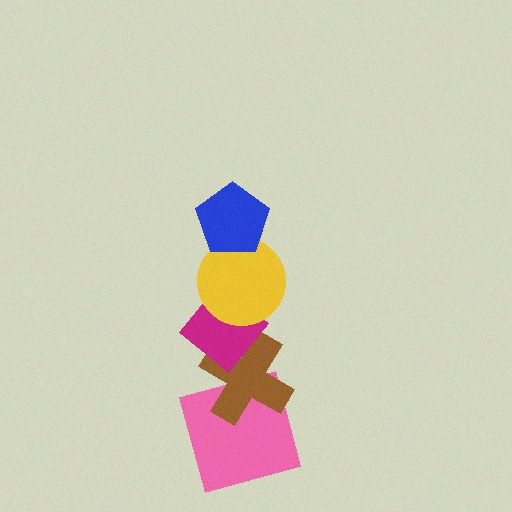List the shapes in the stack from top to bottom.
From top to bottom: the blue pentagon, the yellow circle, the magenta diamond, the brown cross, the pink square.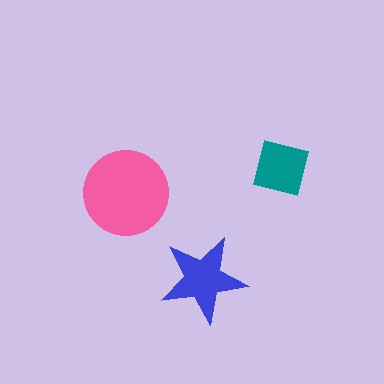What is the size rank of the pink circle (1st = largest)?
1st.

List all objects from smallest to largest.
The teal square, the blue star, the pink circle.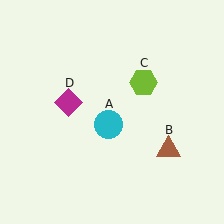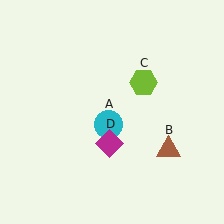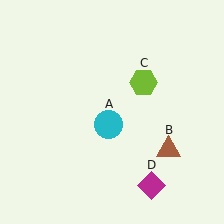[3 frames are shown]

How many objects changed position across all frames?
1 object changed position: magenta diamond (object D).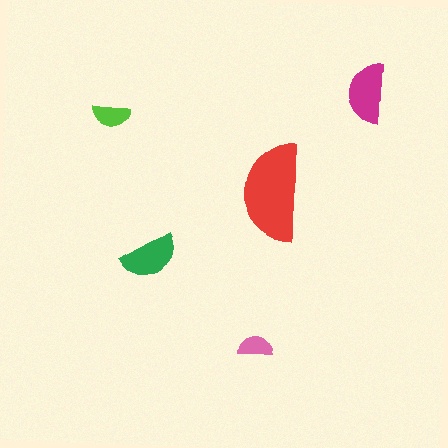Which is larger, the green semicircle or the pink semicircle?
The green one.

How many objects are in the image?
There are 5 objects in the image.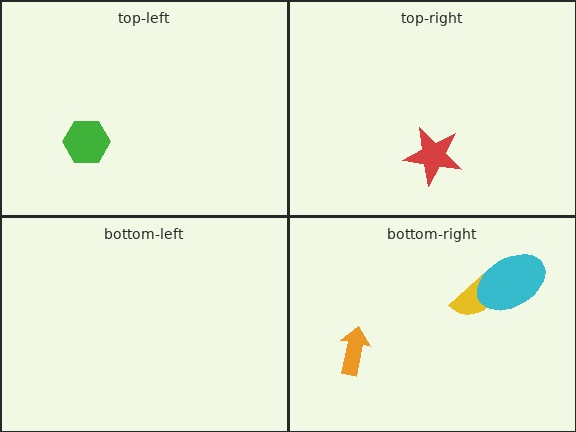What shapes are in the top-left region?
The green hexagon.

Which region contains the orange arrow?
The bottom-right region.